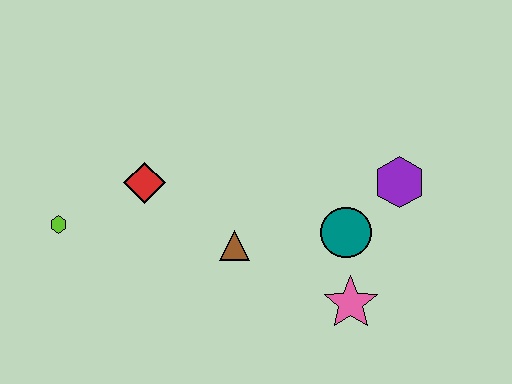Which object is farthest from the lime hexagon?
The purple hexagon is farthest from the lime hexagon.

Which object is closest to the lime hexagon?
The red diamond is closest to the lime hexagon.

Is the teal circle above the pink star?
Yes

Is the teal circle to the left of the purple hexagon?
Yes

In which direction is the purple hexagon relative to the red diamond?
The purple hexagon is to the right of the red diamond.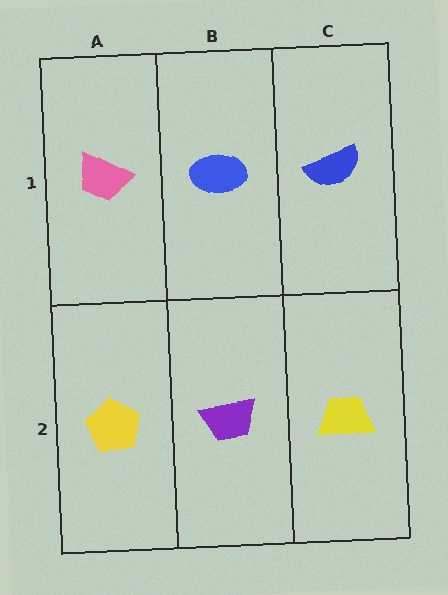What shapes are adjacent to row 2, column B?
A blue ellipse (row 1, column B), a yellow pentagon (row 2, column A), a yellow trapezoid (row 2, column C).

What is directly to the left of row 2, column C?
A purple trapezoid.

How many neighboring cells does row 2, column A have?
2.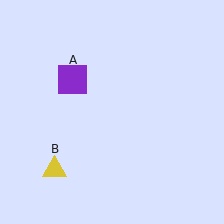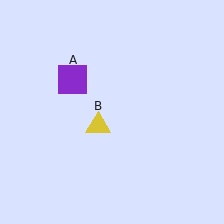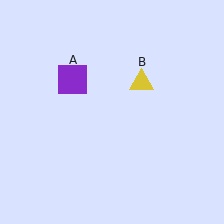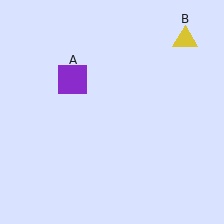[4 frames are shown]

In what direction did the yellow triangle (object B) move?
The yellow triangle (object B) moved up and to the right.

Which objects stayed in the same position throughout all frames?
Purple square (object A) remained stationary.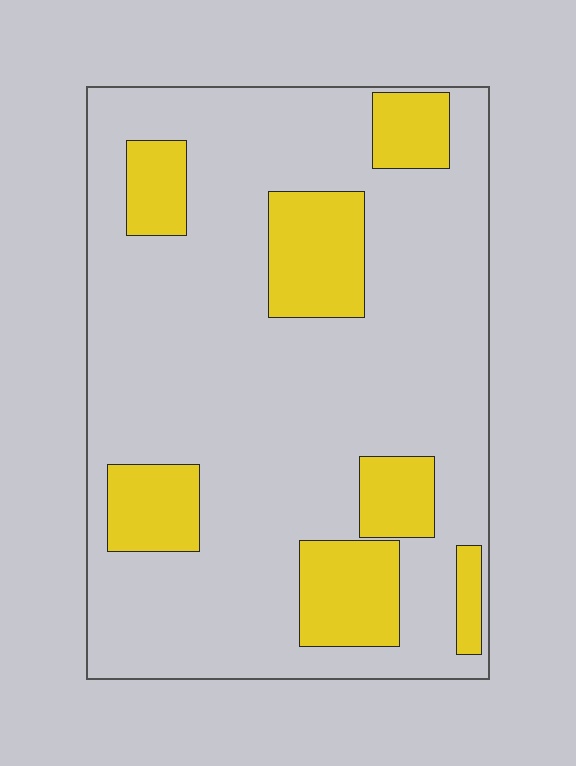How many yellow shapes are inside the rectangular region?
7.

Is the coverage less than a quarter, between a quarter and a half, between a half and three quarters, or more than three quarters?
Less than a quarter.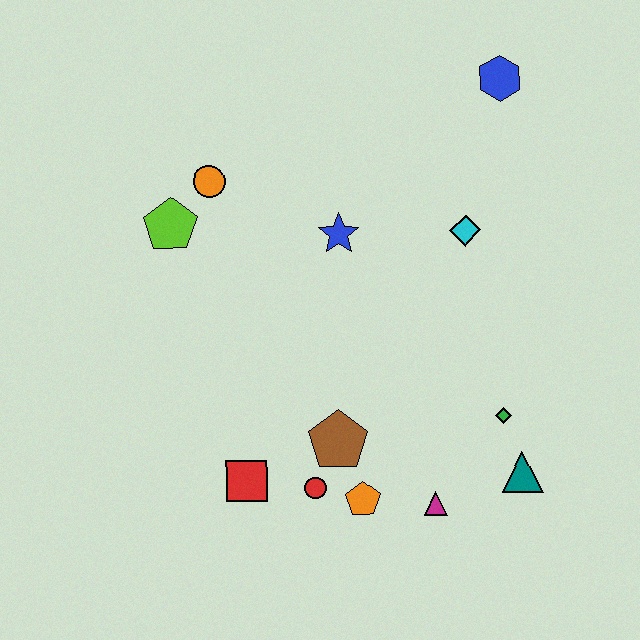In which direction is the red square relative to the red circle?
The red square is to the left of the red circle.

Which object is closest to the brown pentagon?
The red circle is closest to the brown pentagon.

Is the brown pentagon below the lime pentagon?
Yes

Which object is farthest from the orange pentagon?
The blue hexagon is farthest from the orange pentagon.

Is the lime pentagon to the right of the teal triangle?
No